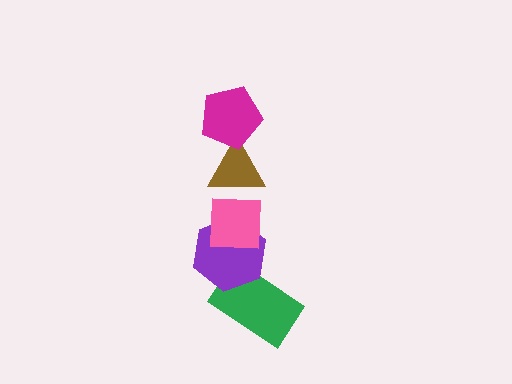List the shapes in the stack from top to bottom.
From top to bottom: the magenta pentagon, the brown triangle, the pink square, the purple hexagon, the green rectangle.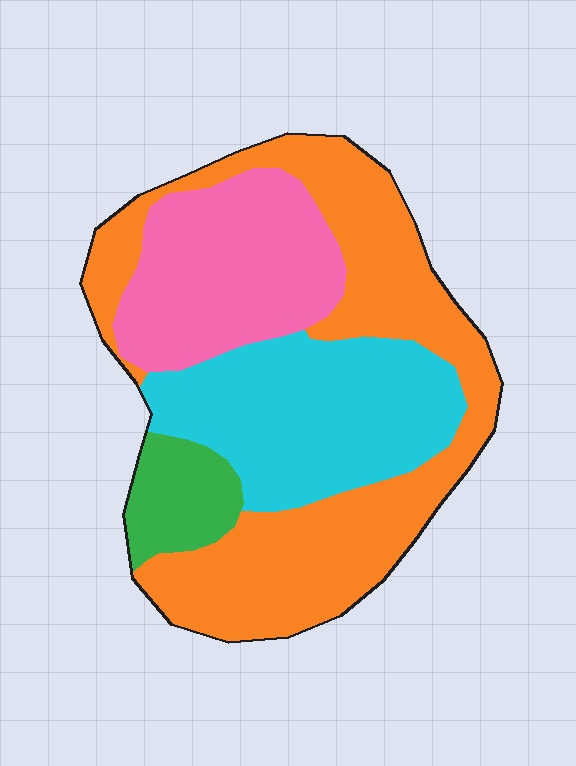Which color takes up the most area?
Orange, at roughly 45%.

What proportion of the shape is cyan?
Cyan covers 26% of the shape.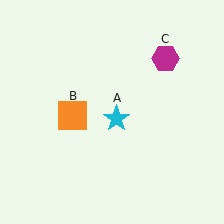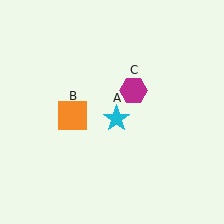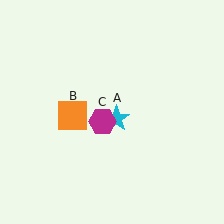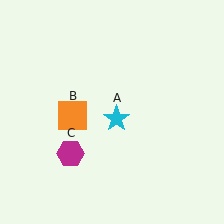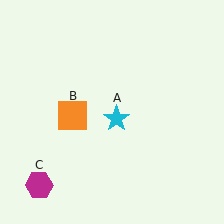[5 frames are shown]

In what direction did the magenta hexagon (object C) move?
The magenta hexagon (object C) moved down and to the left.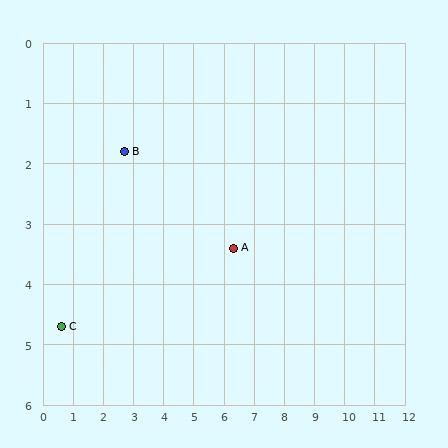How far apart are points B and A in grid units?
Points B and A are about 3.9 grid units apart.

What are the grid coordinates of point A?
Point A is at approximately (6.3, 3.4).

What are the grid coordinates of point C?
Point C is at approximately (0.6, 4.7).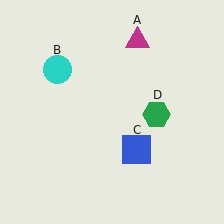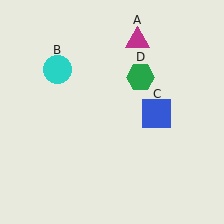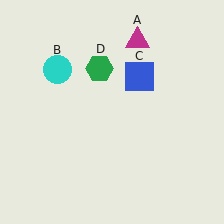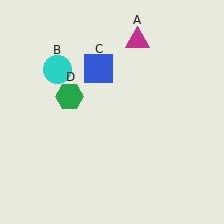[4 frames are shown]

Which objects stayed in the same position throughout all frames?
Magenta triangle (object A) and cyan circle (object B) remained stationary.